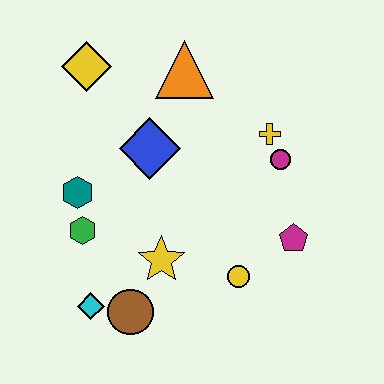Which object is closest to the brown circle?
The cyan diamond is closest to the brown circle.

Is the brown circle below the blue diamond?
Yes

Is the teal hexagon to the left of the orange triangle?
Yes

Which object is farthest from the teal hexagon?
The magenta pentagon is farthest from the teal hexagon.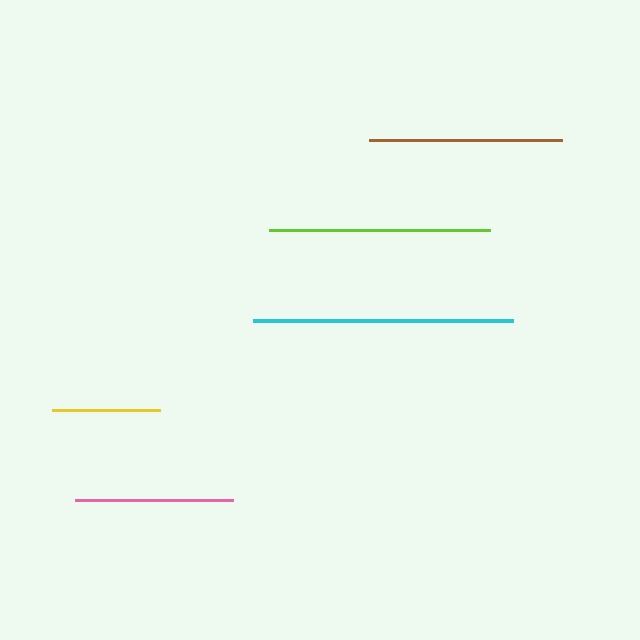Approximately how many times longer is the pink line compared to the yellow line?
The pink line is approximately 1.5 times the length of the yellow line.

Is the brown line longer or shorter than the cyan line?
The cyan line is longer than the brown line.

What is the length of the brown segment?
The brown segment is approximately 193 pixels long.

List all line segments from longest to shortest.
From longest to shortest: cyan, lime, brown, pink, yellow.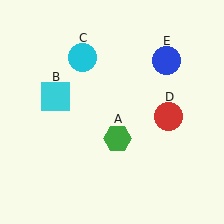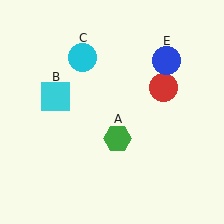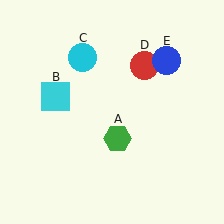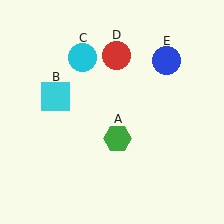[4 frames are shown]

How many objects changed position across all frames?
1 object changed position: red circle (object D).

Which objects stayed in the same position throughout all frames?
Green hexagon (object A) and cyan square (object B) and cyan circle (object C) and blue circle (object E) remained stationary.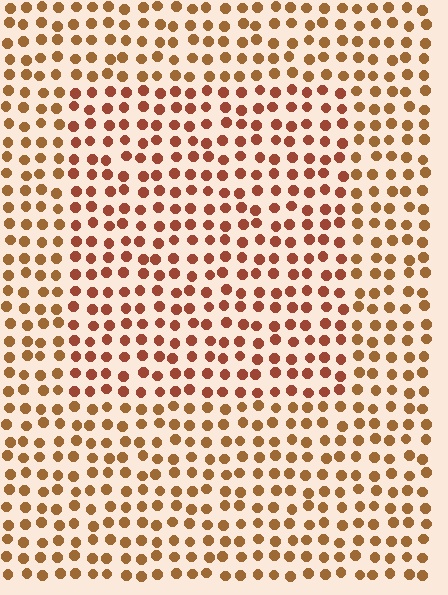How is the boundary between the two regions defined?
The boundary is defined purely by a slight shift in hue (about 21 degrees). Spacing, size, and orientation are identical on both sides.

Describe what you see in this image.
The image is filled with small brown elements in a uniform arrangement. A rectangle-shaped region is visible where the elements are tinted to a slightly different hue, forming a subtle color boundary.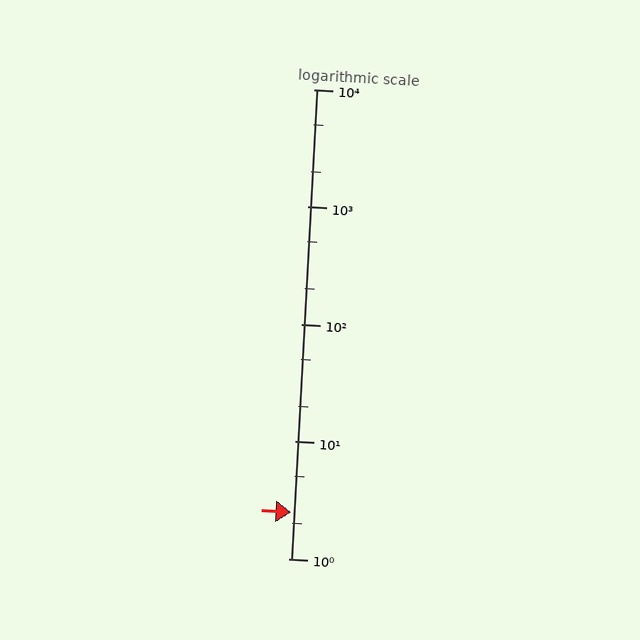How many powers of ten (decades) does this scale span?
The scale spans 4 decades, from 1 to 10000.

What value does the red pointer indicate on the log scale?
The pointer indicates approximately 2.5.